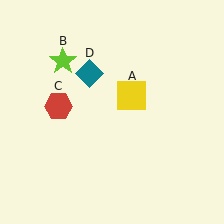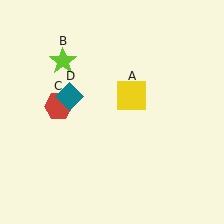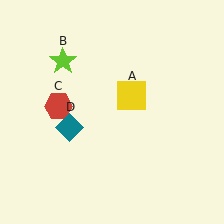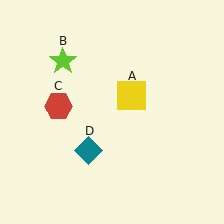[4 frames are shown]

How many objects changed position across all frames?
1 object changed position: teal diamond (object D).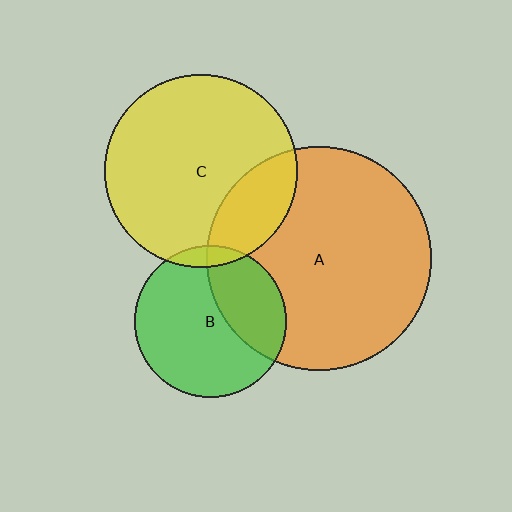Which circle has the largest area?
Circle A (orange).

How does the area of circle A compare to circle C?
Approximately 1.3 times.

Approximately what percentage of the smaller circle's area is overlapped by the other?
Approximately 5%.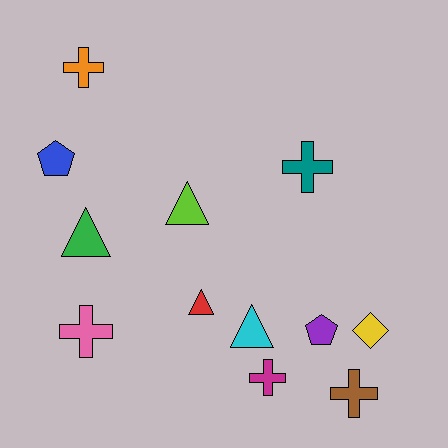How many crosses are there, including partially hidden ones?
There are 5 crosses.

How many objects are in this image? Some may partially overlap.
There are 12 objects.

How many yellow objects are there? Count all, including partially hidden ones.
There is 1 yellow object.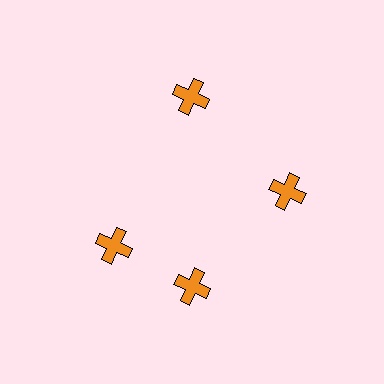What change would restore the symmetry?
The symmetry would be restored by rotating it back into even spacing with its neighbors so that all 4 crosses sit at equal angles and equal distance from the center.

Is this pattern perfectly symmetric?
No. The 4 orange crosses are arranged in a ring, but one element near the 9 o'clock position is rotated out of alignment along the ring, breaking the 4-fold rotational symmetry.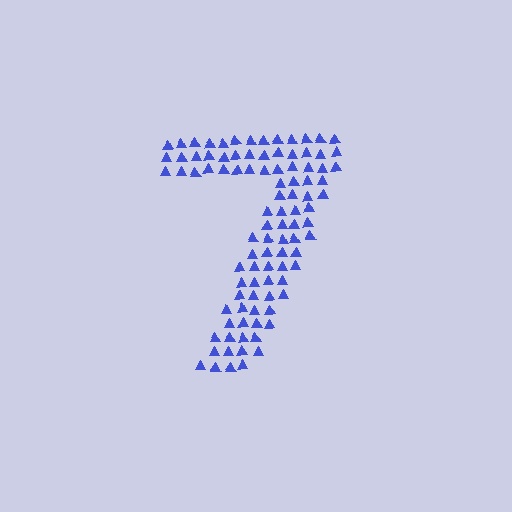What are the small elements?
The small elements are triangles.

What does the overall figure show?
The overall figure shows the digit 7.